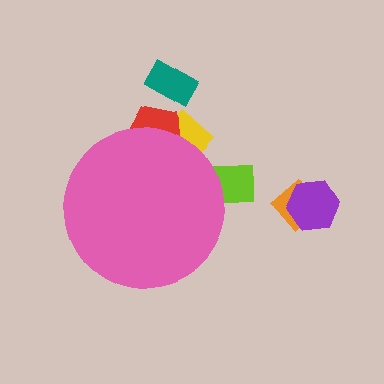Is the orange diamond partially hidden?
No, the orange diamond is fully visible.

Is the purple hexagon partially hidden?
No, the purple hexagon is fully visible.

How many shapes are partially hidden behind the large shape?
3 shapes are partially hidden.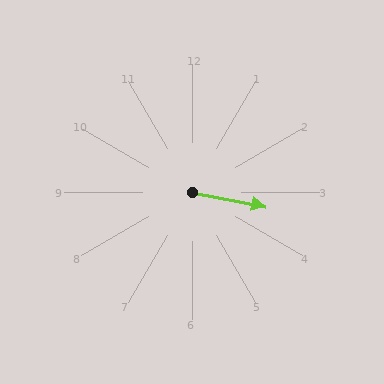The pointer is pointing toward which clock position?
Roughly 3 o'clock.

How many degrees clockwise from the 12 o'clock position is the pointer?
Approximately 101 degrees.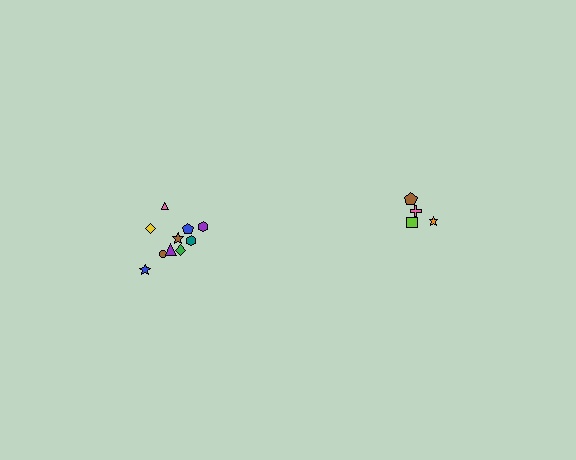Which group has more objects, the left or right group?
The left group.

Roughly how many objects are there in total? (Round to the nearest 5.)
Roughly 15 objects in total.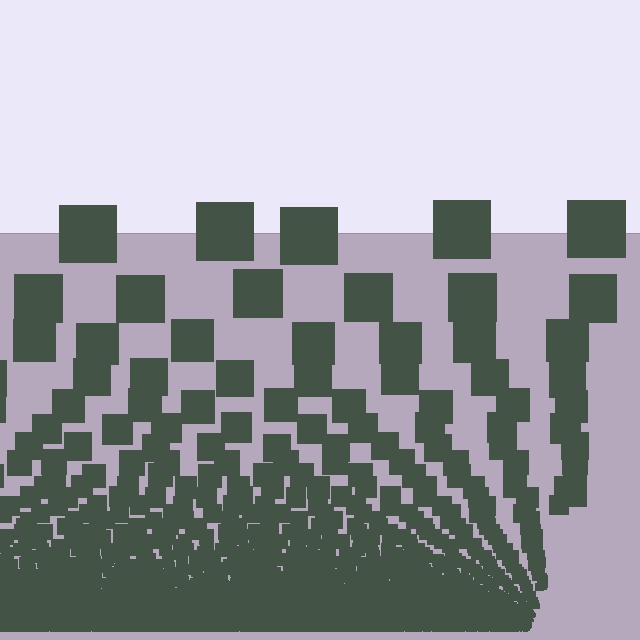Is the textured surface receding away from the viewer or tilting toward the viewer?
The surface appears to tilt toward the viewer. Texture elements get larger and sparser toward the top.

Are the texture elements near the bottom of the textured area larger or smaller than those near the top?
Smaller. The gradient is inverted — elements near the bottom are smaller and denser.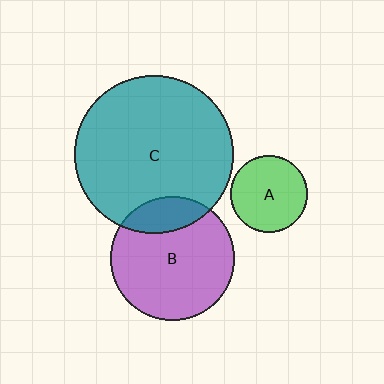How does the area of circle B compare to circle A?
Approximately 2.6 times.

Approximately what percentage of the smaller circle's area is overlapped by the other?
Approximately 20%.